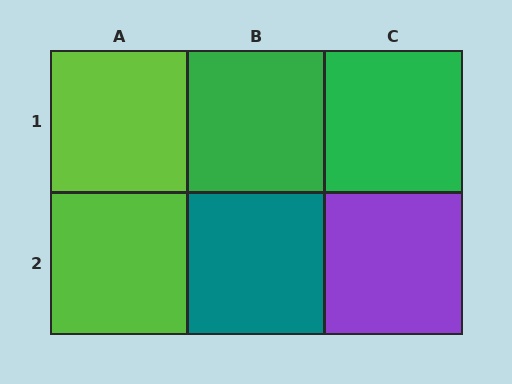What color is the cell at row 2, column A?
Lime.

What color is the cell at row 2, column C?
Purple.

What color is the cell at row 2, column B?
Teal.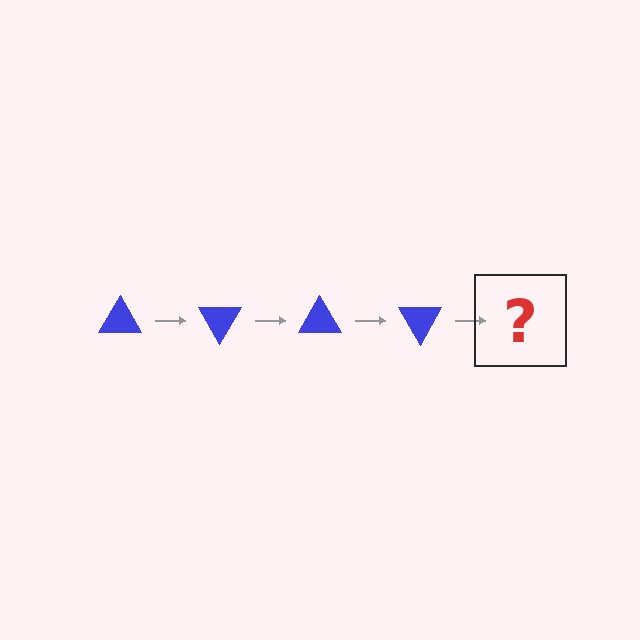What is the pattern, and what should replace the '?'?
The pattern is that the triangle rotates 60 degrees each step. The '?' should be a blue triangle rotated 240 degrees.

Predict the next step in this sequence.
The next step is a blue triangle rotated 240 degrees.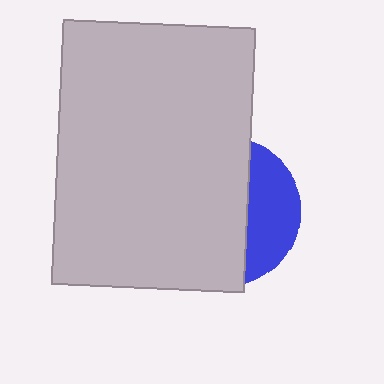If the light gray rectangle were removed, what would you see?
You would see the complete blue circle.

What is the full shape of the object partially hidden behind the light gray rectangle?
The partially hidden object is a blue circle.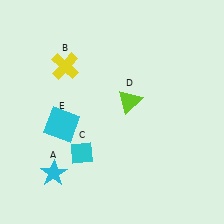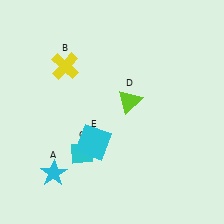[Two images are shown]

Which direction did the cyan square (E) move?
The cyan square (E) moved right.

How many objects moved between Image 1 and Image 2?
1 object moved between the two images.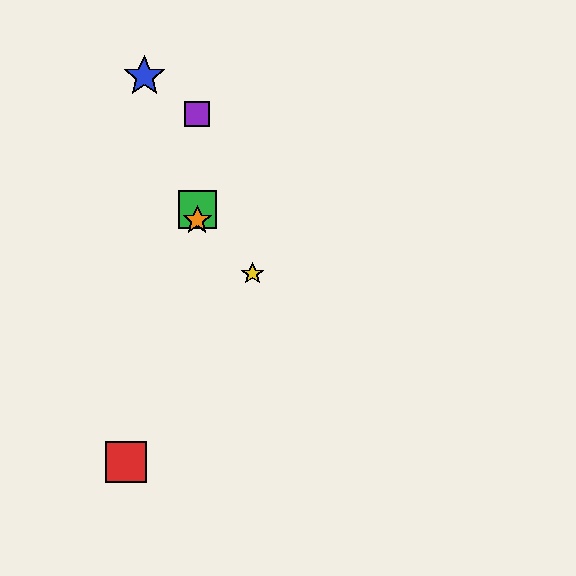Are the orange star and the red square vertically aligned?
No, the orange star is at x≈197 and the red square is at x≈126.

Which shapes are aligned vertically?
The green square, the purple square, the orange star are aligned vertically.